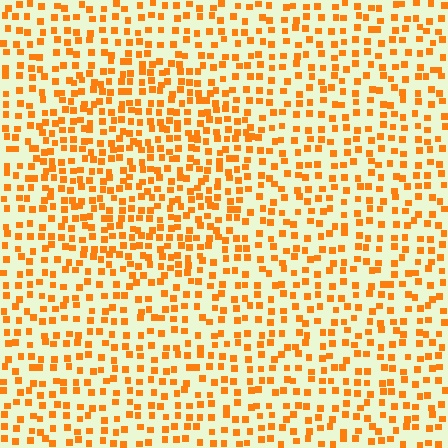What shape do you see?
I see a circle.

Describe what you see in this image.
The image contains small orange elements arranged at two different densities. A circle-shaped region is visible where the elements are more densely packed than the surrounding area.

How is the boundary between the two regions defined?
The boundary is defined by a change in element density (approximately 1.6x ratio). All elements are the same color, size, and shape.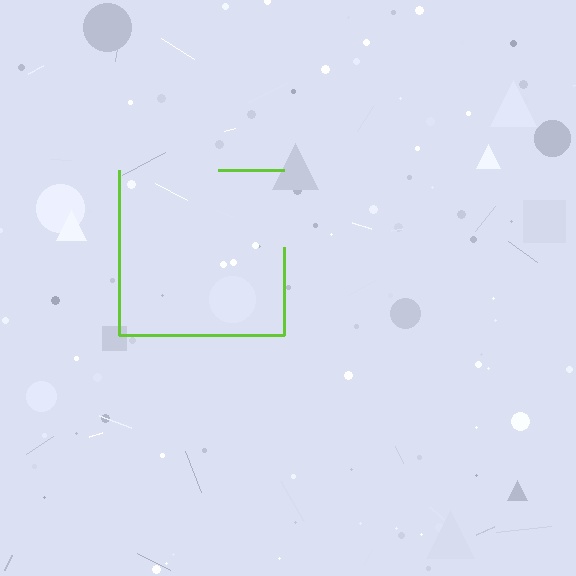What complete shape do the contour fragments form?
The contour fragments form a square.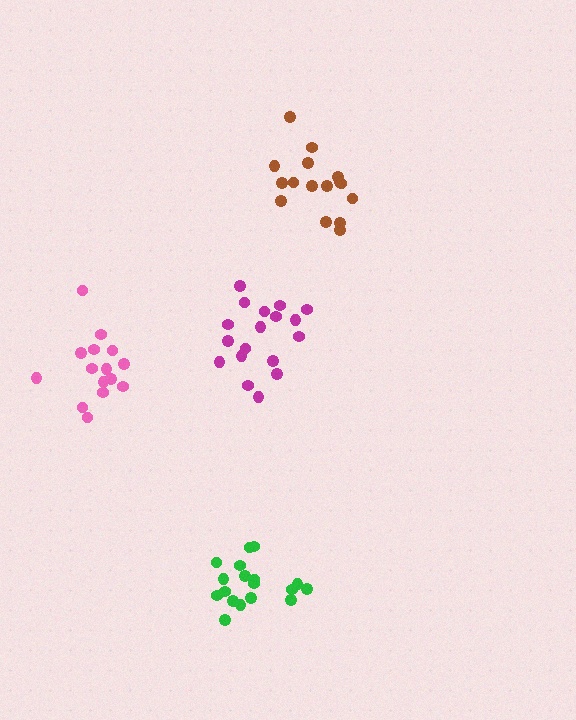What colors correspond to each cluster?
The clusters are colored: pink, brown, green, magenta.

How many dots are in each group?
Group 1: 15 dots, Group 2: 16 dots, Group 3: 18 dots, Group 4: 18 dots (67 total).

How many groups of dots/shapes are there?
There are 4 groups.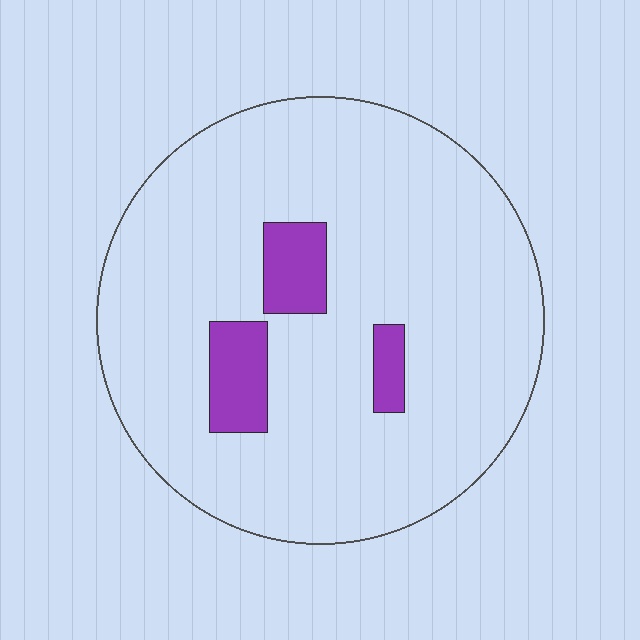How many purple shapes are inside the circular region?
3.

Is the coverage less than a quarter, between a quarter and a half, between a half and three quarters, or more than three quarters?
Less than a quarter.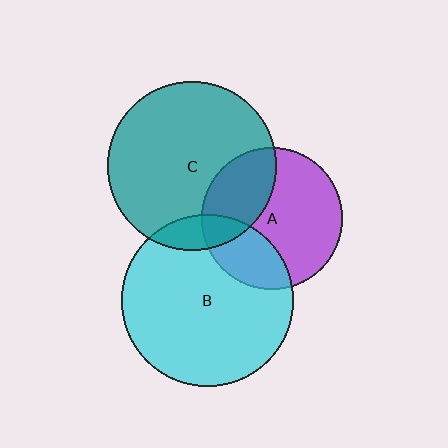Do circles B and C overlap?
Yes.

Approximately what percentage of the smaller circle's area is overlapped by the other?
Approximately 10%.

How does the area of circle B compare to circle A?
Approximately 1.5 times.